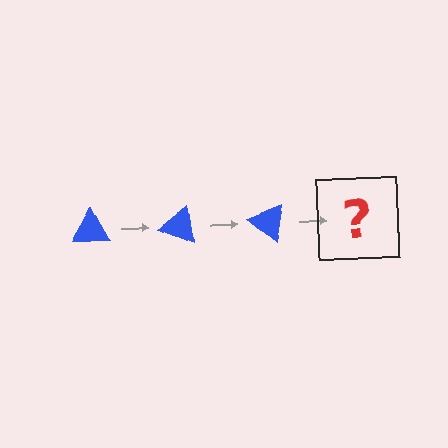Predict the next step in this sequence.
The next step is a blue triangle rotated 60 degrees.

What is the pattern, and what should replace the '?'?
The pattern is that the triangle rotates 20 degrees each step. The '?' should be a blue triangle rotated 60 degrees.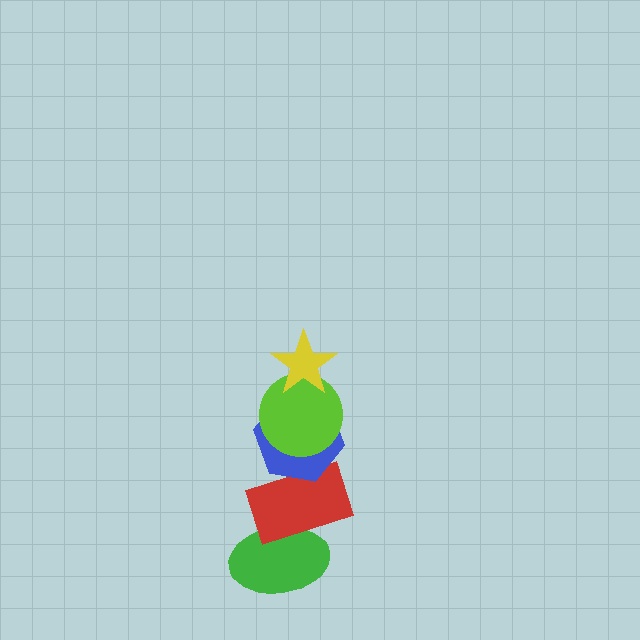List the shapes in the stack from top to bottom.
From top to bottom: the yellow star, the lime circle, the blue hexagon, the red rectangle, the green ellipse.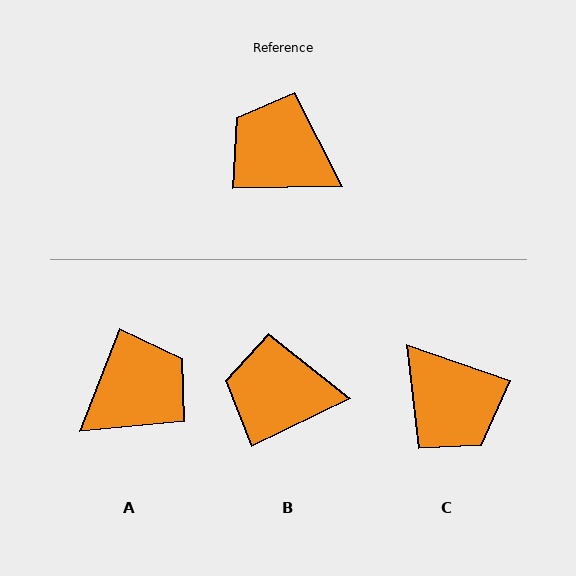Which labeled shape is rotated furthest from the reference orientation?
C, about 160 degrees away.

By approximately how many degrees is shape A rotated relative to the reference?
Approximately 112 degrees clockwise.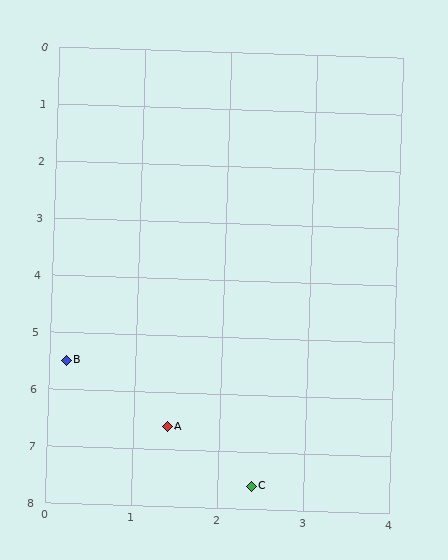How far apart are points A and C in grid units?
Points A and C are about 1.4 grid units apart.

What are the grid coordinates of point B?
Point B is at approximately (0.2, 5.5).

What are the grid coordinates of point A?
Point A is at approximately (1.4, 6.6).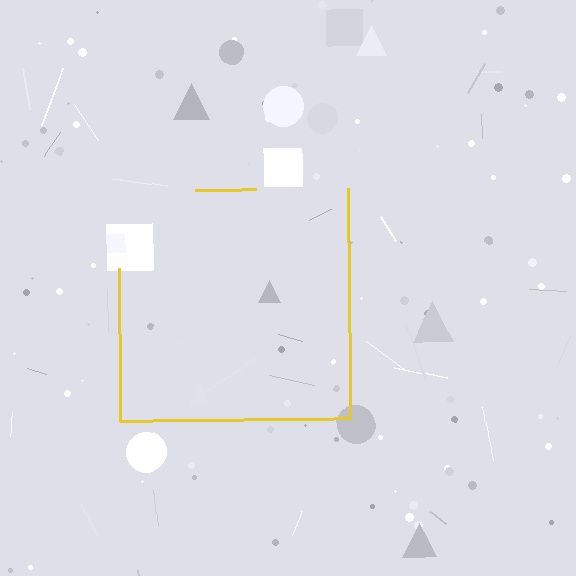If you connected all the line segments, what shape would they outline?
They would outline a square.